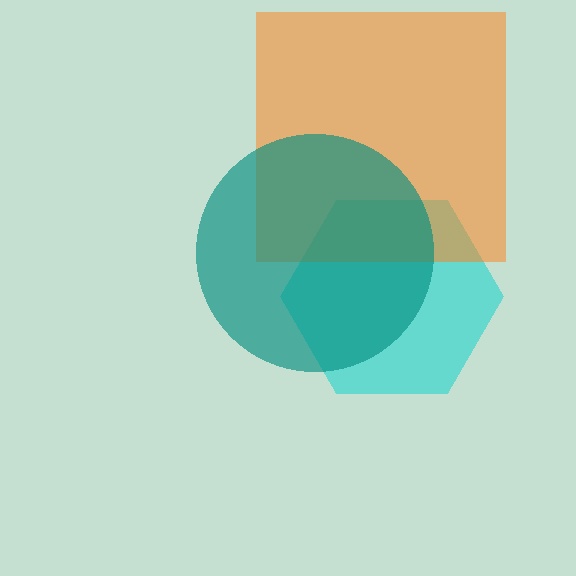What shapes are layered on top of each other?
The layered shapes are: a cyan hexagon, an orange square, a teal circle.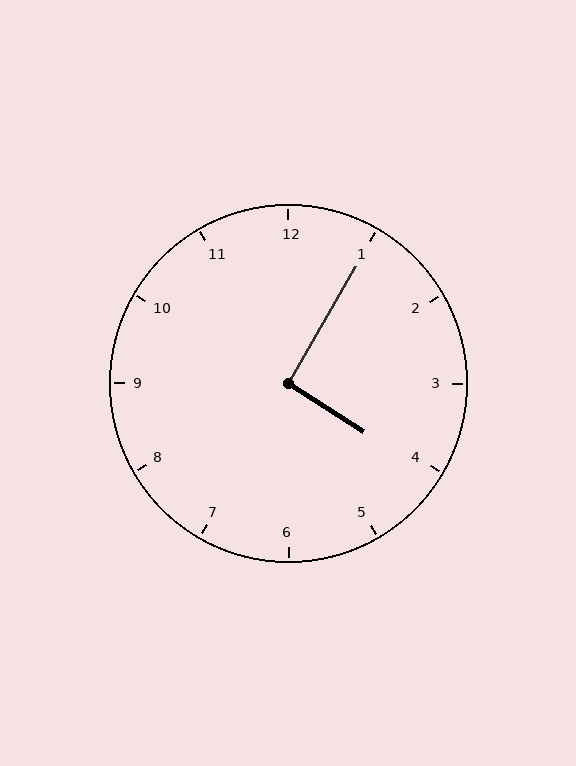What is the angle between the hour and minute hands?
Approximately 92 degrees.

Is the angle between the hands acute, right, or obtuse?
It is right.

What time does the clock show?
4:05.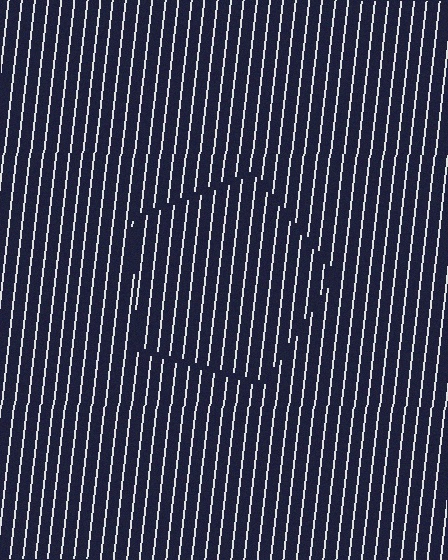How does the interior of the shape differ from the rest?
The interior of the shape contains the same grating, shifted by half a period — the contour is defined by the phase discontinuity where line-ends from the inner and outer gratings abut.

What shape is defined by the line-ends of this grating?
An illusory pentagon. The interior of the shape contains the same grating, shifted by half a period — the contour is defined by the phase discontinuity where line-ends from the inner and outer gratings abut.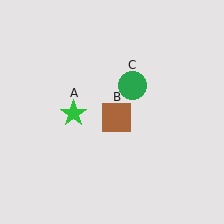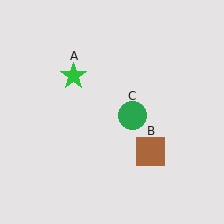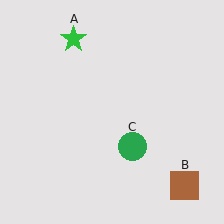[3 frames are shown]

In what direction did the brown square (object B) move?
The brown square (object B) moved down and to the right.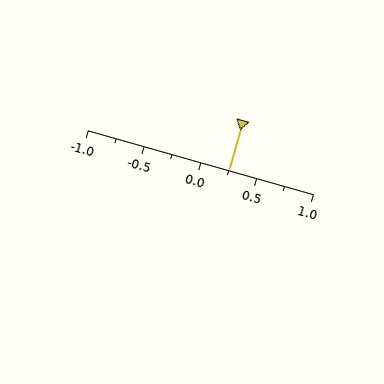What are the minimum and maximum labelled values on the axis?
The axis runs from -1.0 to 1.0.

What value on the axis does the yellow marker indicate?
The marker indicates approximately 0.25.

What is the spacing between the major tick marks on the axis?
The major ticks are spaced 0.5 apart.